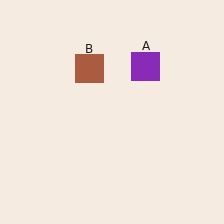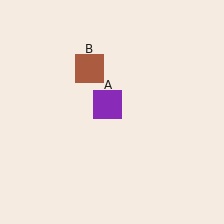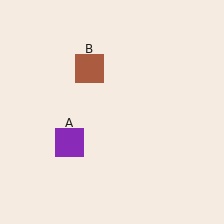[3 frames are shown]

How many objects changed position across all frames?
1 object changed position: purple square (object A).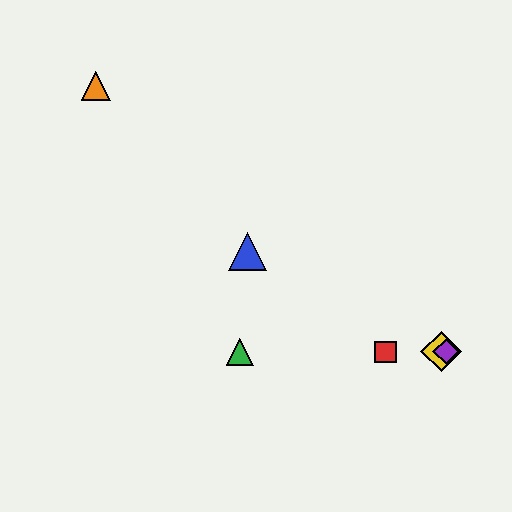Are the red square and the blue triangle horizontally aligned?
No, the red square is at y≈352 and the blue triangle is at y≈252.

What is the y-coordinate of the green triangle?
The green triangle is at y≈352.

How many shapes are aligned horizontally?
4 shapes (the red square, the green triangle, the yellow diamond, the purple diamond) are aligned horizontally.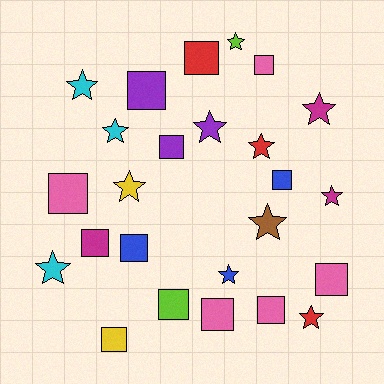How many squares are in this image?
There are 13 squares.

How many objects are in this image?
There are 25 objects.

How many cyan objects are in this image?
There are 3 cyan objects.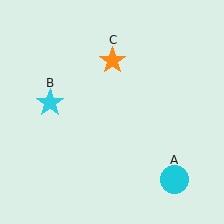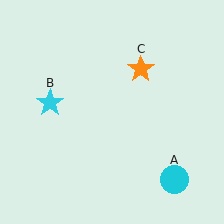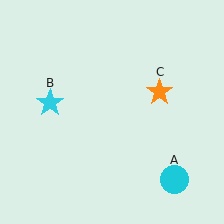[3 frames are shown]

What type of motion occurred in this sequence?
The orange star (object C) rotated clockwise around the center of the scene.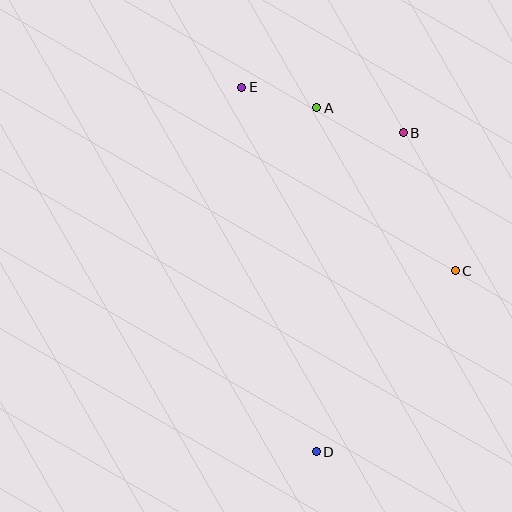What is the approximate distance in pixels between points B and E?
The distance between B and E is approximately 168 pixels.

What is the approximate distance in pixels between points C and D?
The distance between C and D is approximately 228 pixels.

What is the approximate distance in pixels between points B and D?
The distance between B and D is approximately 331 pixels.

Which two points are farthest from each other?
Points D and E are farthest from each other.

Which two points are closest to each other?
Points A and E are closest to each other.